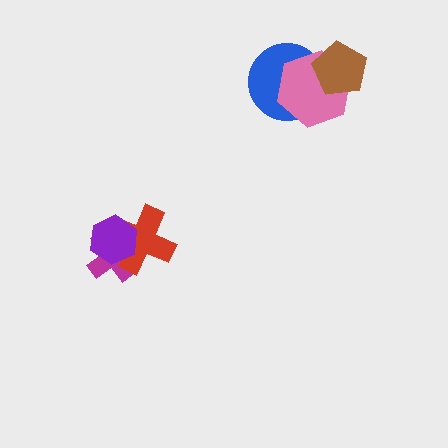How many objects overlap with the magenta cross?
2 objects overlap with the magenta cross.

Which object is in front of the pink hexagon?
The brown pentagon is in front of the pink hexagon.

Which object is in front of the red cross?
The purple hexagon is in front of the red cross.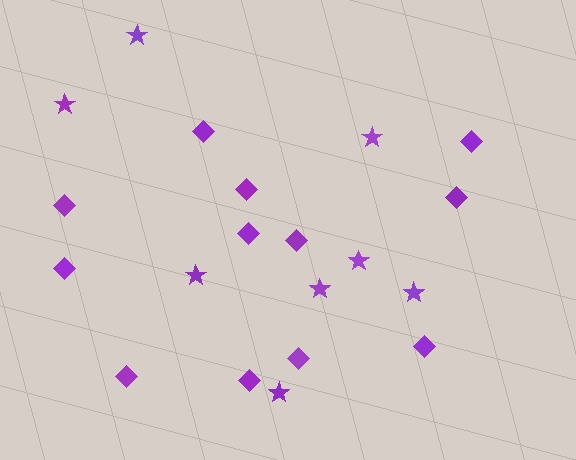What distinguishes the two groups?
There are 2 groups: one group of diamonds (12) and one group of stars (8).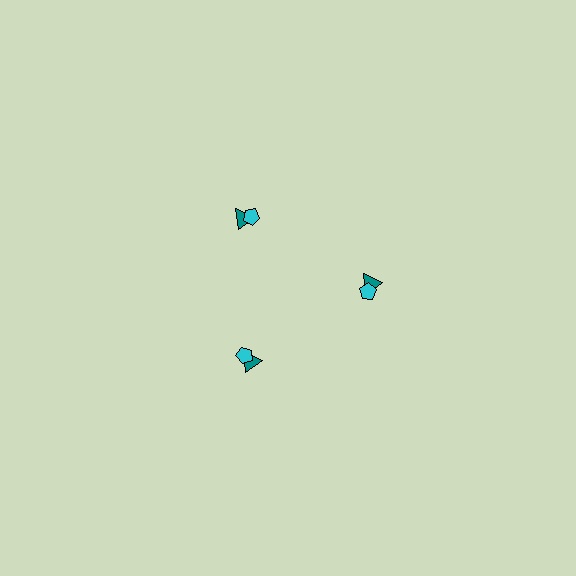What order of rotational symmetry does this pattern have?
This pattern has 3-fold rotational symmetry.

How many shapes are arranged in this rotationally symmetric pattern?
There are 6 shapes, arranged in 3 groups of 2.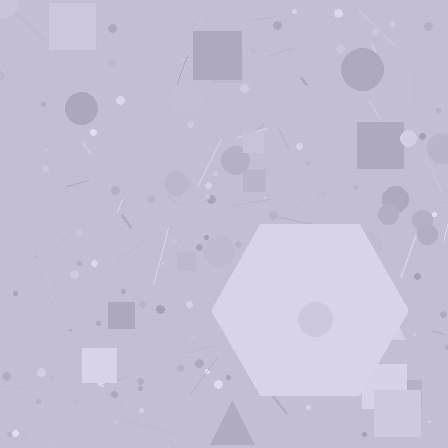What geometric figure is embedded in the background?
A hexagon is embedded in the background.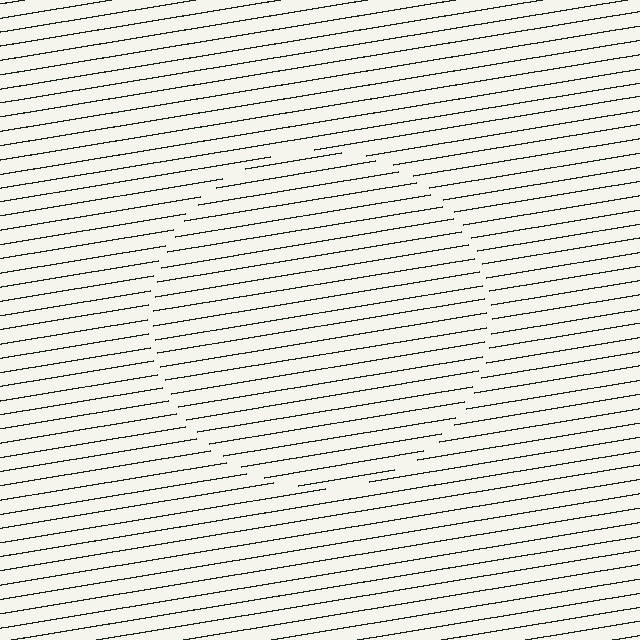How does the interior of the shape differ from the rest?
The interior of the shape contains the same grating, shifted by half a period — the contour is defined by the phase discontinuity where line-ends from the inner and outer gratings abut.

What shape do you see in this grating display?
An illusory circle. The interior of the shape contains the same grating, shifted by half a period — the contour is defined by the phase discontinuity where line-ends from the inner and outer gratings abut.